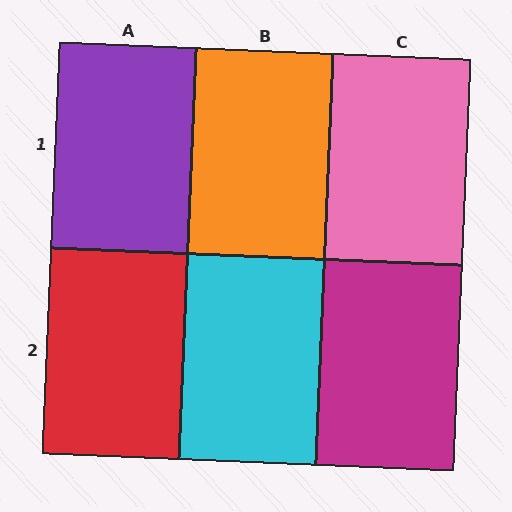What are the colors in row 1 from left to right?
Purple, orange, pink.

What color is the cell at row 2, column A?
Red.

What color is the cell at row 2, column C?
Magenta.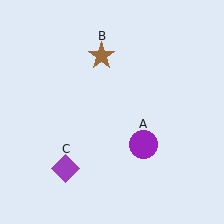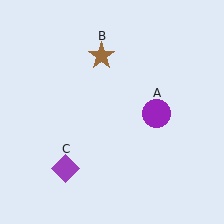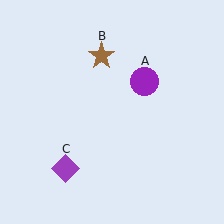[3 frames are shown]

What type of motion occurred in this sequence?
The purple circle (object A) rotated counterclockwise around the center of the scene.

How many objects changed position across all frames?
1 object changed position: purple circle (object A).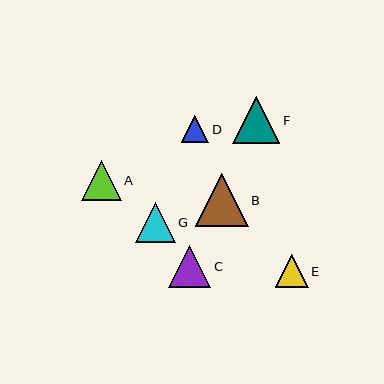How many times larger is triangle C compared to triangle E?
Triangle C is approximately 1.3 times the size of triangle E.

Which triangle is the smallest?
Triangle D is the smallest with a size of approximately 28 pixels.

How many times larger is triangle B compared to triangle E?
Triangle B is approximately 1.6 times the size of triangle E.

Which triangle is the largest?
Triangle B is the largest with a size of approximately 53 pixels.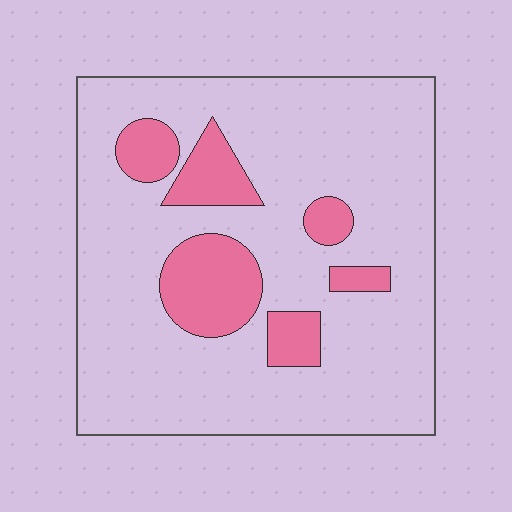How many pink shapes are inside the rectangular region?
6.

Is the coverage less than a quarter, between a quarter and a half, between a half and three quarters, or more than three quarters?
Less than a quarter.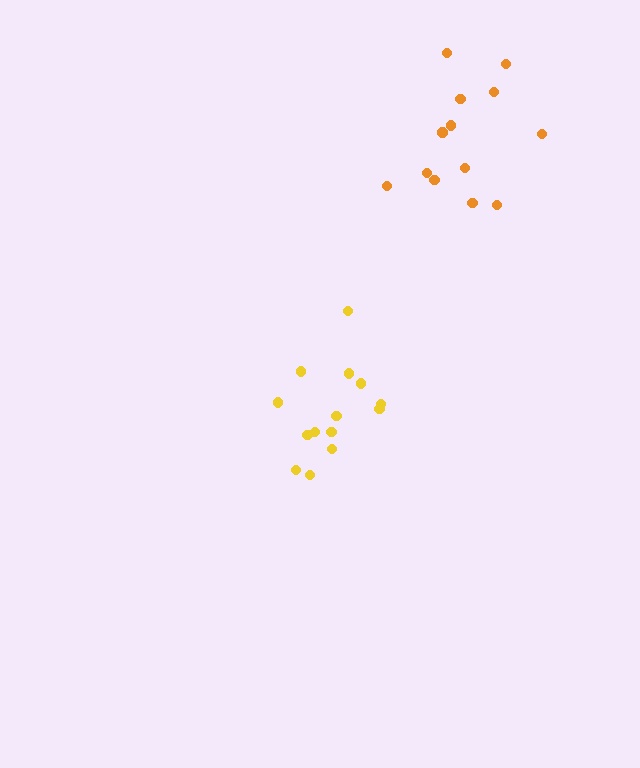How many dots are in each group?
Group 1: 14 dots, Group 2: 13 dots (27 total).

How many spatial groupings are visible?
There are 2 spatial groupings.